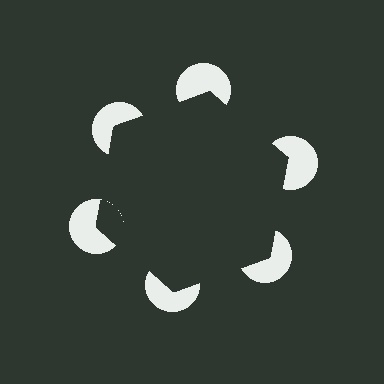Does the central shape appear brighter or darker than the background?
It typically appears slightly darker than the background, even though no actual brightness change is drawn.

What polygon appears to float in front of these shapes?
An illusory hexagon — its edges are inferred from the aligned wedge cuts in the pac-man discs, not physically drawn.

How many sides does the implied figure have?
6 sides.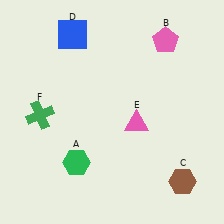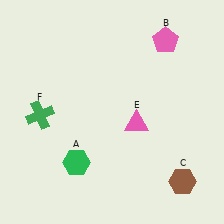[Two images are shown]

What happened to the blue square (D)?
The blue square (D) was removed in Image 2. It was in the top-left area of Image 1.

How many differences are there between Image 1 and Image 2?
There is 1 difference between the two images.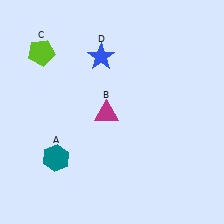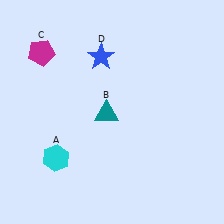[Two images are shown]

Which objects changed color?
A changed from teal to cyan. B changed from magenta to teal. C changed from lime to magenta.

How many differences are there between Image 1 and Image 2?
There are 3 differences between the two images.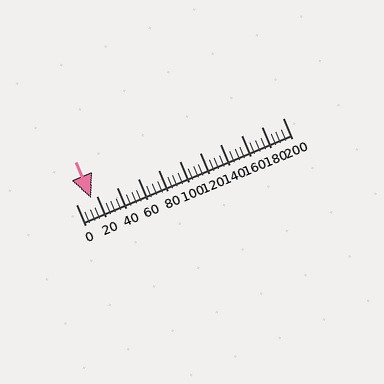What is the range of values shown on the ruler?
The ruler shows values from 0 to 200.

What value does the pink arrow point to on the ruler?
The pink arrow points to approximately 15.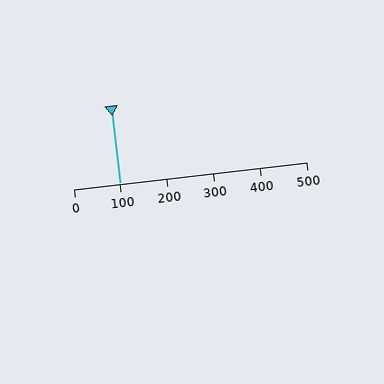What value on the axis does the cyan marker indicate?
The marker indicates approximately 100.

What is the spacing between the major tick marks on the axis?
The major ticks are spaced 100 apart.